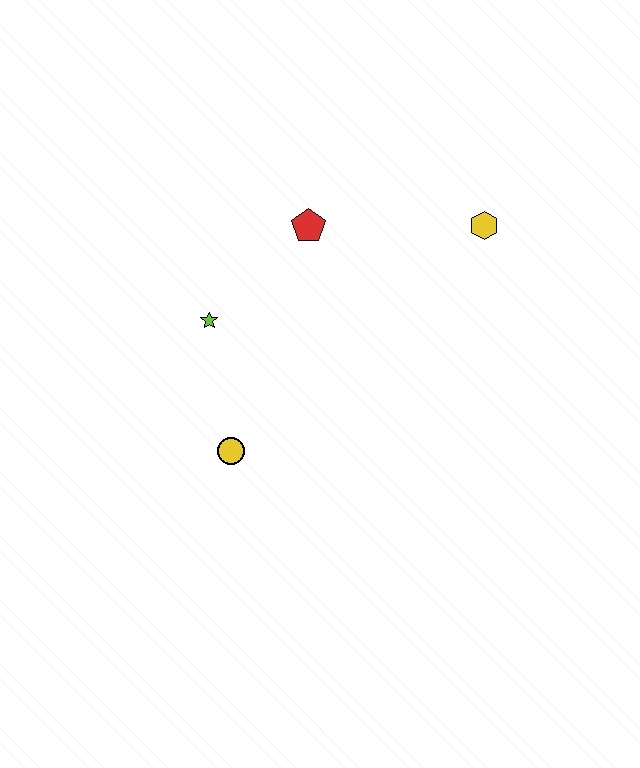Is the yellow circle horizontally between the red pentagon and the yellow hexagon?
No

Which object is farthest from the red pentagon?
The yellow circle is farthest from the red pentagon.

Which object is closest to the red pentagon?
The lime star is closest to the red pentagon.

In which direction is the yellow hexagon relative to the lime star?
The yellow hexagon is to the right of the lime star.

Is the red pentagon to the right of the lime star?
Yes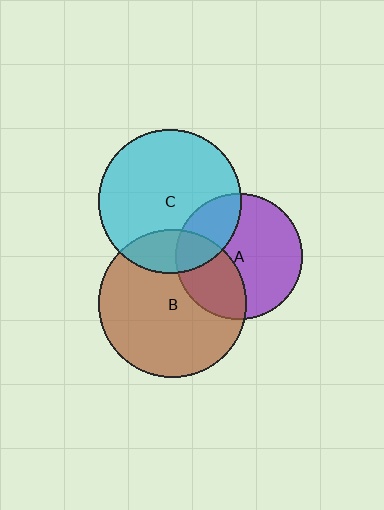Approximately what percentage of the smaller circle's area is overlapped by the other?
Approximately 20%.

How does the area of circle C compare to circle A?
Approximately 1.3 times.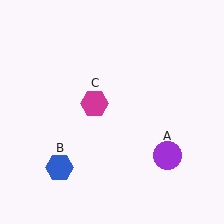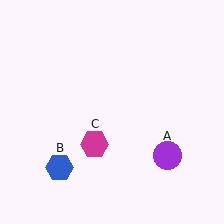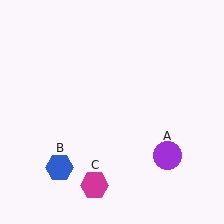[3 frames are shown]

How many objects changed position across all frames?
1 object changed position: magenta hexagon (object C).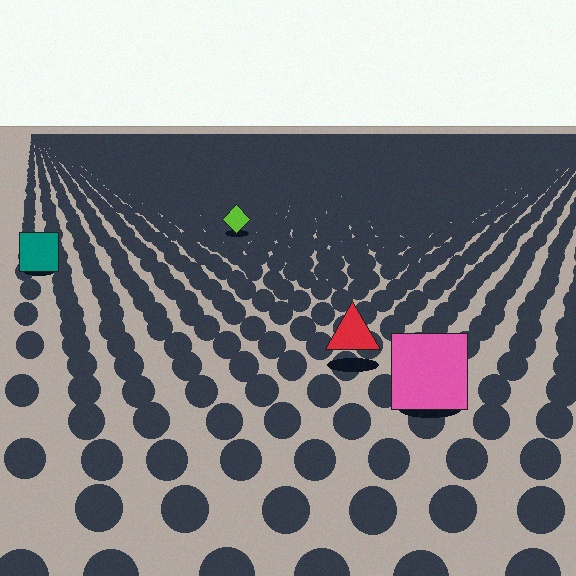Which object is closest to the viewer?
The pink square is closest. The texture marks near it are larger and more spread out.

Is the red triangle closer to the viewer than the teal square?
Yes. The red triangle is closer — you can tell from the texture gradient: the ground texture is coarser near it.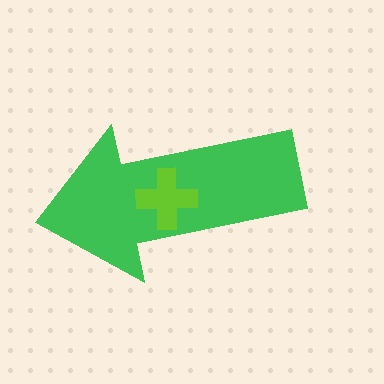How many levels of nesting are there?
2.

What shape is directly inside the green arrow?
The lime cross.